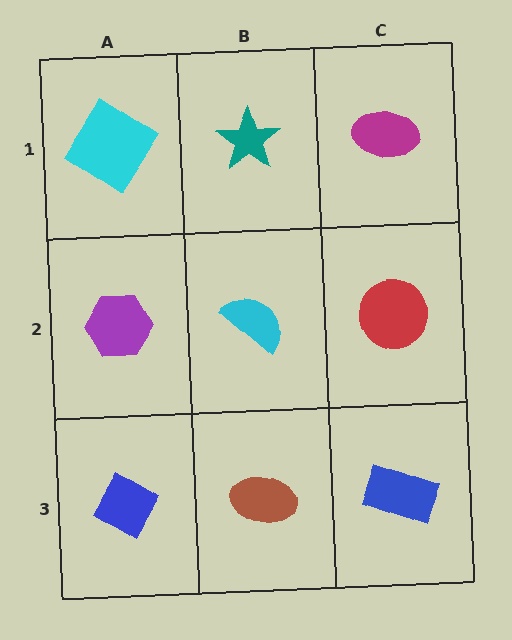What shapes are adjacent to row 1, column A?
A purple hexagon (row 2, column A), a teal star (row 1, column B).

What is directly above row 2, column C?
A magenta ellipse.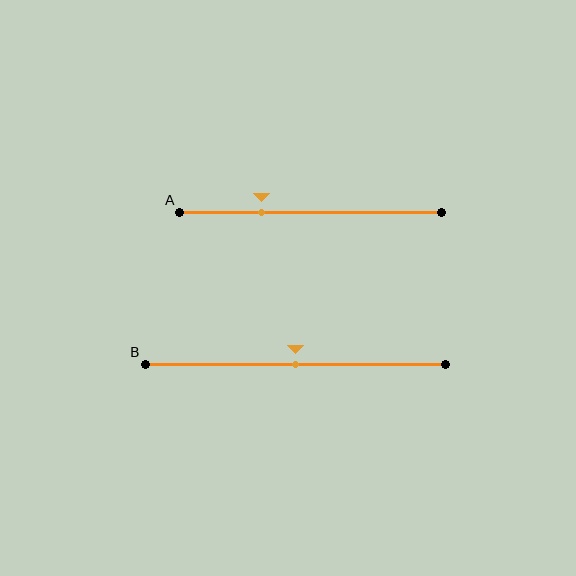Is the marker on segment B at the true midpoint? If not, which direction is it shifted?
Yes, the marker on segment B is at the true midpoint.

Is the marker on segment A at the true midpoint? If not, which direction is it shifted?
No, the marker on segment A is shifted to the left by about 19% of the segment length.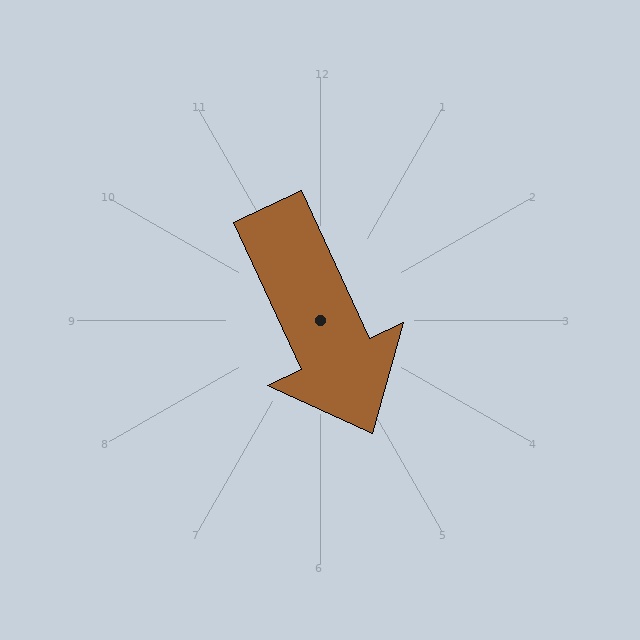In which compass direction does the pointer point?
Southeast.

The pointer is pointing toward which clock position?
Roughly 5 o'clock.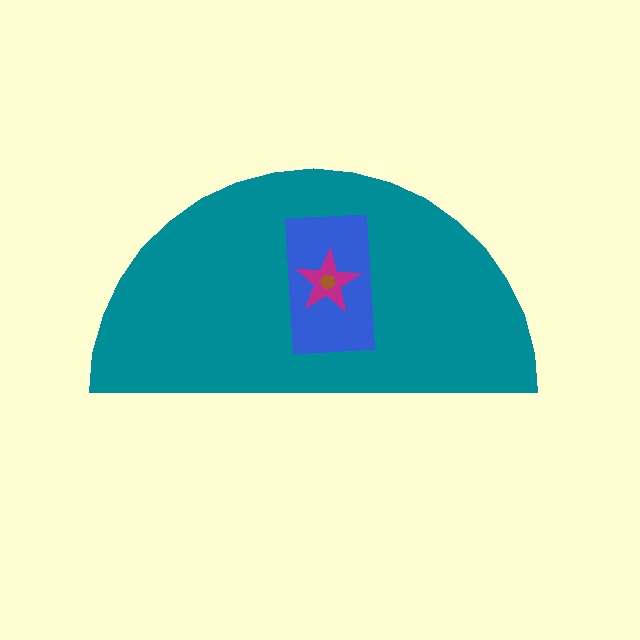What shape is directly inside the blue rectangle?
The magenta star.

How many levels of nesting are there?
4.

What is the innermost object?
The brown pentagon.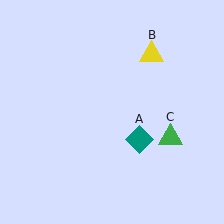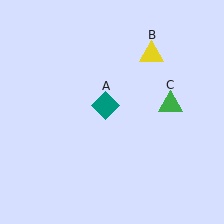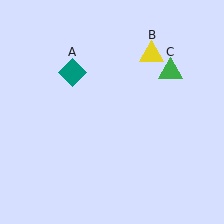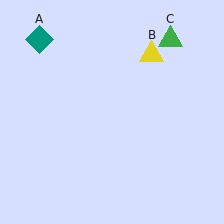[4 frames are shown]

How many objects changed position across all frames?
2 objects changed position: teal diamond (object A), green triangle (object C).